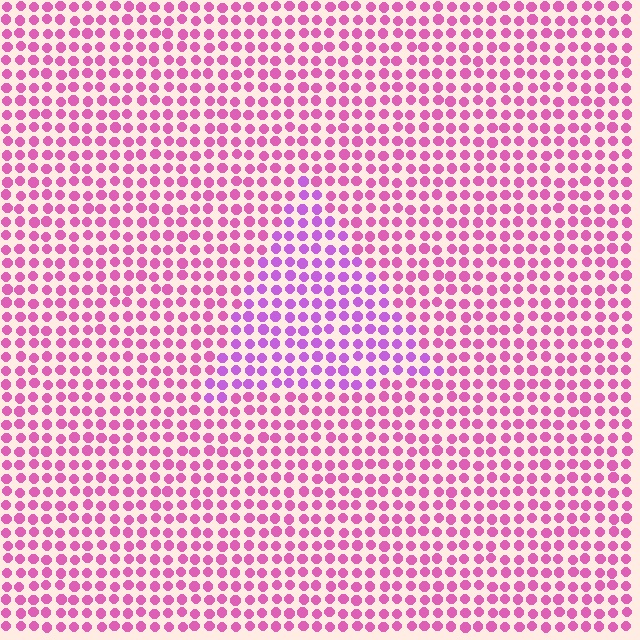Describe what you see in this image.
The image is filled with small pink elements in a uniform arrangement. A triangle-shaped region is visible where the elements are tinted to a slightly different hue, forming a subtle color boundary.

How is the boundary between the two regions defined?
The boundary is defined purely by a slight shift in hue (about 31 degrees). Spacing, size, and orientation are identical on both sides.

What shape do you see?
I see a triangle.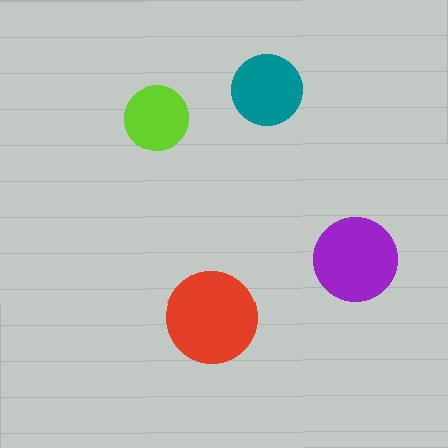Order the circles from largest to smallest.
the red one, the purple one, the teal one, the lime one.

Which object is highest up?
The teal circle is topmost.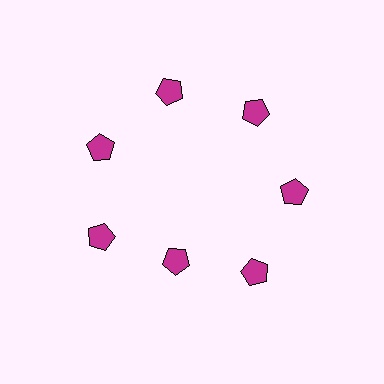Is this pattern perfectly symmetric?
No. The 7 magenta pentagons are arranged in a ring, but one element near the 6 o'clock position is pulled inward toward the center, breaking the 7-fold rotational symmetry.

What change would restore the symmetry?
The symmetry would be restored by moving it outward, back onto the ring so that all 7 pentagons sit at equal angles and equal distance from the center.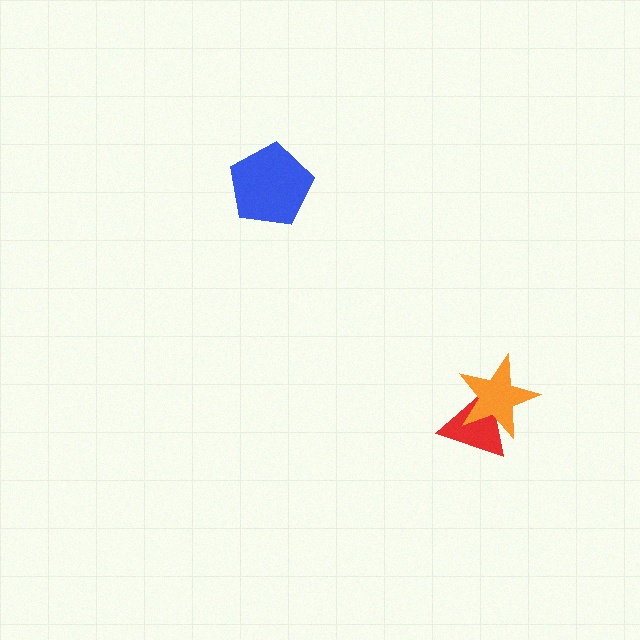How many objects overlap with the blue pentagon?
0 objects overlap with the blue pentagon.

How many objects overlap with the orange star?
1 object overlaps with the orange star.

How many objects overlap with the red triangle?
1 object overlaps with the red triangle.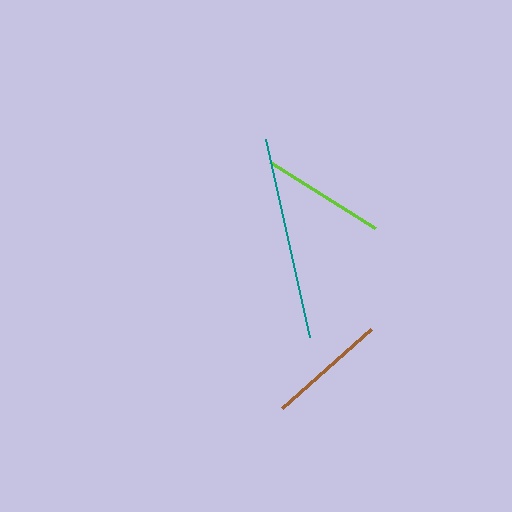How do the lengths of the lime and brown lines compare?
The lime and brown lines are approximately the same length.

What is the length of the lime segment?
The lime segment is approximately 124 pixels long.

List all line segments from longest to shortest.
From longest to shortest: teal, lime, brown.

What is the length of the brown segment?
The brown segment is approximately 119 pixels long.